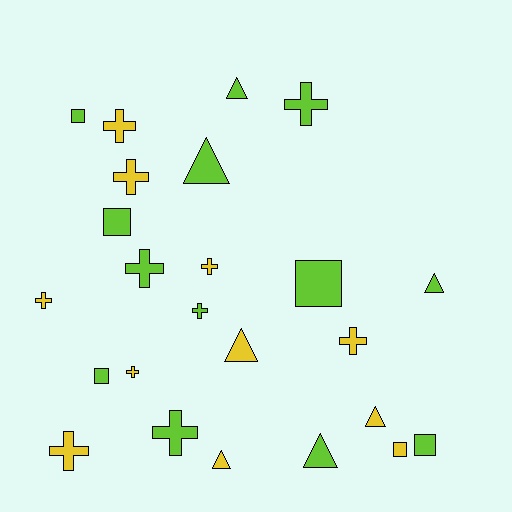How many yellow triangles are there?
There are 3 yellow triangles.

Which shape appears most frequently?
Cross, with 11 objects.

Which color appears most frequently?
Lime, with 13 objects.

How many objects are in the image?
There are 24 objects.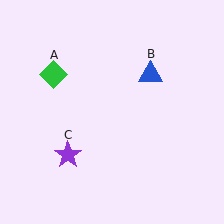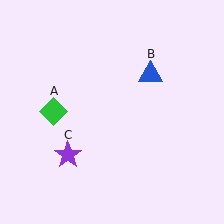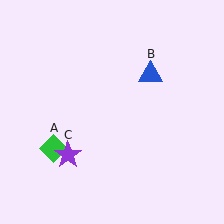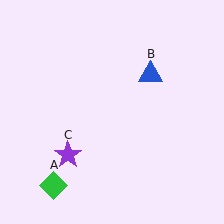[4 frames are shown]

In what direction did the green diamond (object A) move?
The green diamond (object A) moved down.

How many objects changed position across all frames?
1 object changed position: green diamond (object A).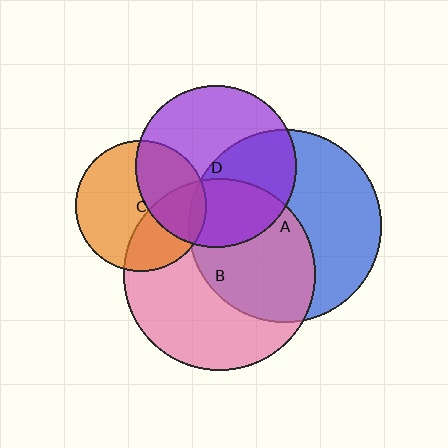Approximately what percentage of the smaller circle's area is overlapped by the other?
Approximately 30%.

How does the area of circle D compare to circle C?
Approximately 1.5 times.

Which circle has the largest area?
Circle A (blue).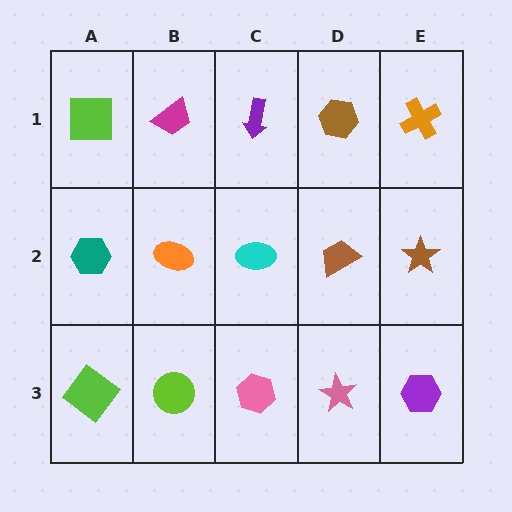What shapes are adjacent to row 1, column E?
A brown star (row 2, column E), a brown hexagon (row 1, column D).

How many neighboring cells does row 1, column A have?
2.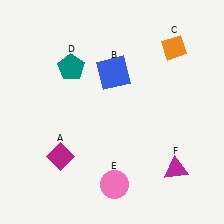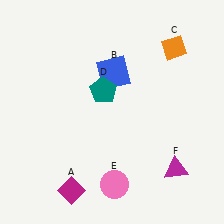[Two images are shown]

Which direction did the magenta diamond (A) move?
The magenta diamond (A) moved down.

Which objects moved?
The objects that moved are: the magenta diamond (A), the teal pentagon (D).